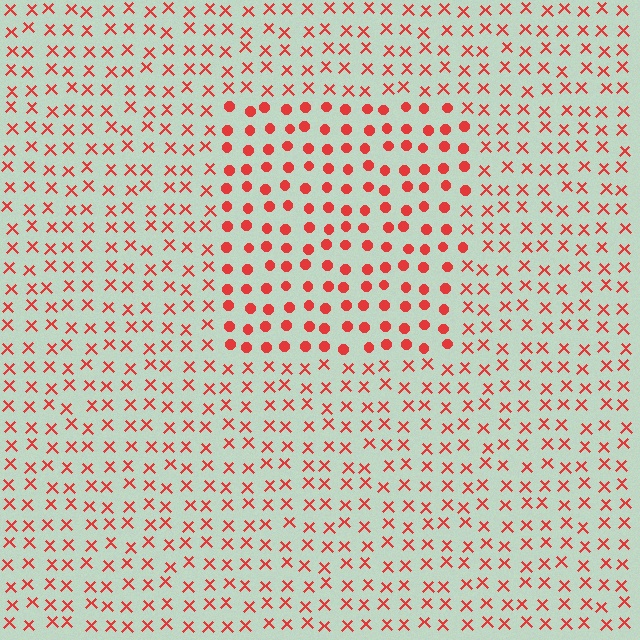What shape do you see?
I see a rectangle.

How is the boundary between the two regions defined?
The boundary is defined by a change in element shape: circles inside vs. X marks outside. All elements share the same color and spacing.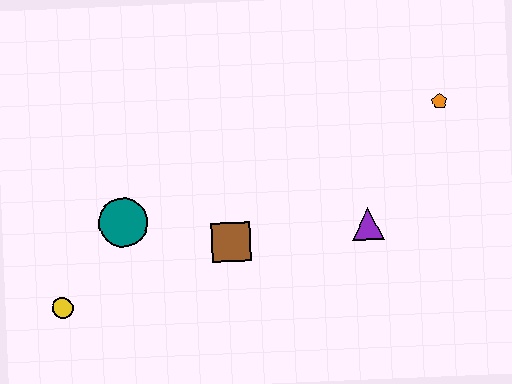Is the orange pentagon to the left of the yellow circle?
No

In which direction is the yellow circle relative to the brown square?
The yellow circle is to the left of the brown square.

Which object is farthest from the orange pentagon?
The yellow circle is farthest from the orange pentagon.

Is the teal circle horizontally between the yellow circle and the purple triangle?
Yes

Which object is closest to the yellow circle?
The teal circle is closest to the yellow circle.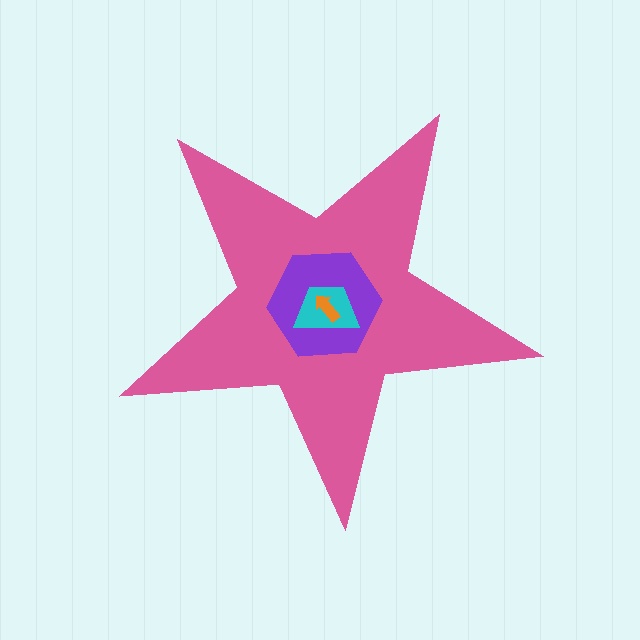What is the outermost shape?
The pink star.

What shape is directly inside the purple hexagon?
The cyan trapezoid.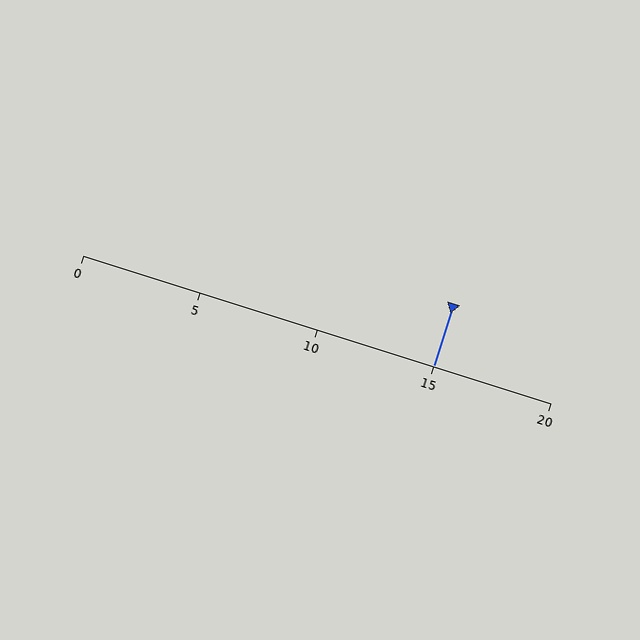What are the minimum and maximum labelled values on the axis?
The axis runs from 0 to 20.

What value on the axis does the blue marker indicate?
The marker indicates approximately 15.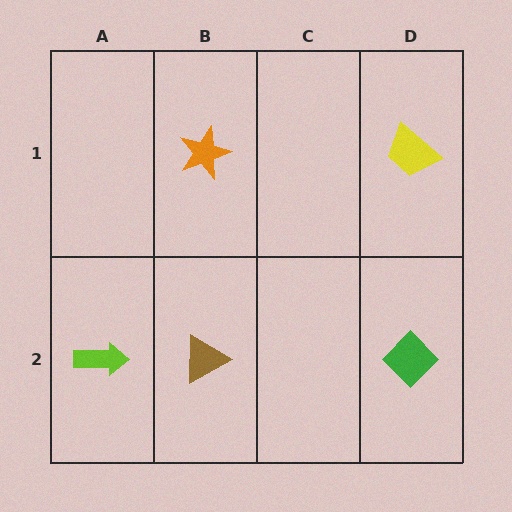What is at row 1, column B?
An orange star.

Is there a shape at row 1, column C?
No, that cell is empty.